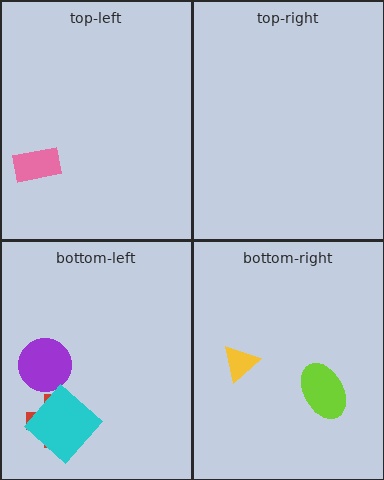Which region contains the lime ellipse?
The bottom-right region.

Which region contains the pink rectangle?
The top-left region.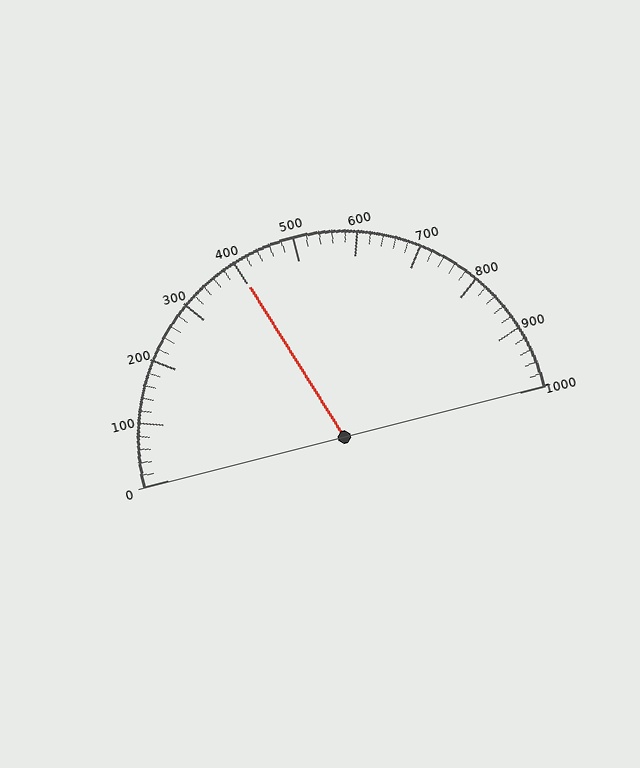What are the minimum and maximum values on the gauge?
The gauge ranges from 0 to 1000.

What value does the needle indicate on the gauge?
The needle indicates approximately 400.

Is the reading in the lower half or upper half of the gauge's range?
The reading is in the lower half of the range (0 to 1000).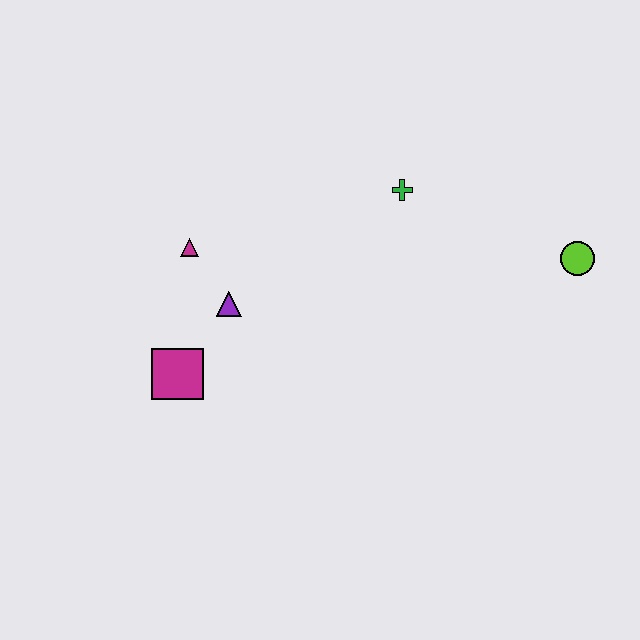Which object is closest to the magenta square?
The purple triangle is closest to the magenta square.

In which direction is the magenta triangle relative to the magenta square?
The magenta triangle is above the magenta square.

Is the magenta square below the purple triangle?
Yes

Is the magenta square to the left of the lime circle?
Yes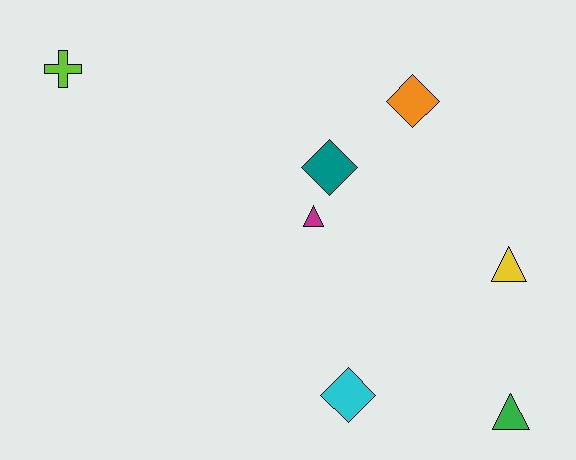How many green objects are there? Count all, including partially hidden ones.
There is 1 green object.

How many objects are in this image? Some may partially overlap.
There are 7 objects.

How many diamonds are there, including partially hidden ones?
There are 3 diamonds.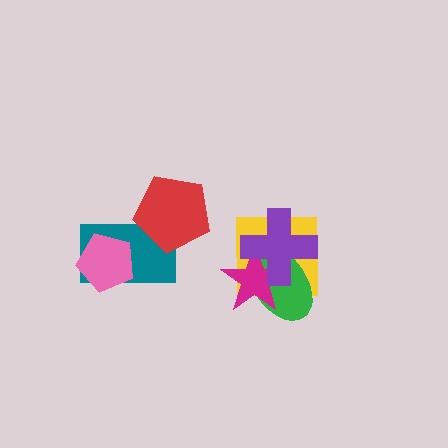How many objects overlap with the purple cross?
3 objects overlap with the purple cross.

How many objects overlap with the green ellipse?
3 objects overlap with the green ellipse.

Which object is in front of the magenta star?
The purple cross is in front of the magenta star.